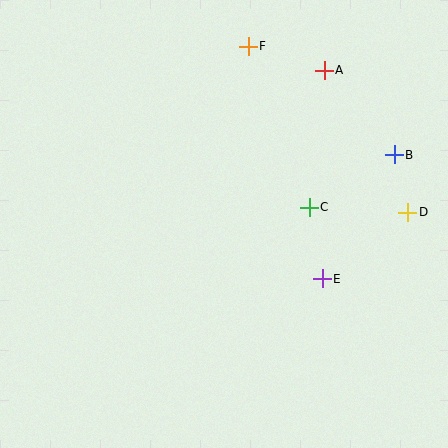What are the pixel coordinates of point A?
Point A is at (324, 70).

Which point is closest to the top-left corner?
Point F is closest to the top-left corner.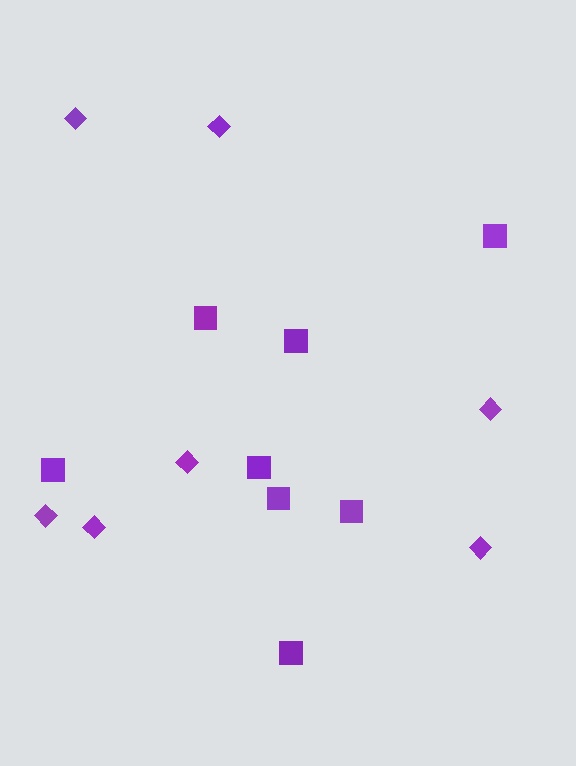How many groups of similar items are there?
There are 2 groups: one group of diamonds (7) and one group of squares (8).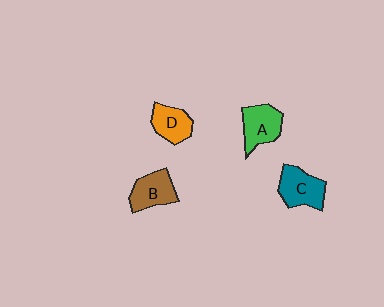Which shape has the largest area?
Shape C (teal).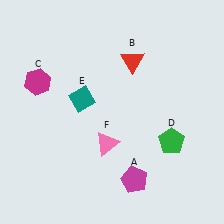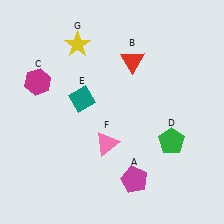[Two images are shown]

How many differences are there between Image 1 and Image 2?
There is 1 difference between the two images.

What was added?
A yellow star (G) was added in Image 2.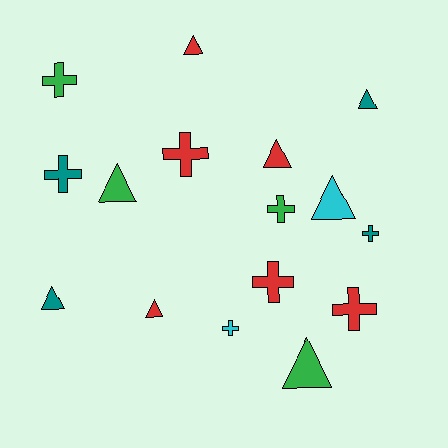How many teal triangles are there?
There are 2 teal triangles.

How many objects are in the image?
There are 16 objects.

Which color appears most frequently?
Red, with 6 objects.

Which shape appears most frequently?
Triangle, with 8 objects.